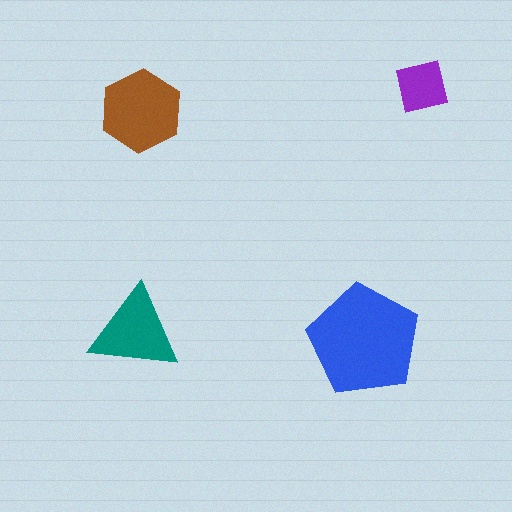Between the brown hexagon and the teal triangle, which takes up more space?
The brown hexagon.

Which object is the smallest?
The purple square.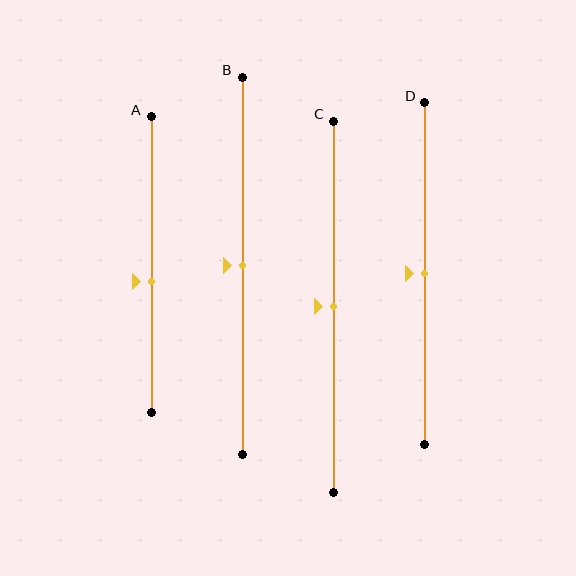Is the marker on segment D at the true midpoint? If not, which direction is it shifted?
Yes, the marker on segment D is at the true midpoint.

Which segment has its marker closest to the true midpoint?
Segment B has its marker closest to the true midpoint.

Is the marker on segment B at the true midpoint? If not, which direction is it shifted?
Yes, the marker on segment B is at the true midpoint.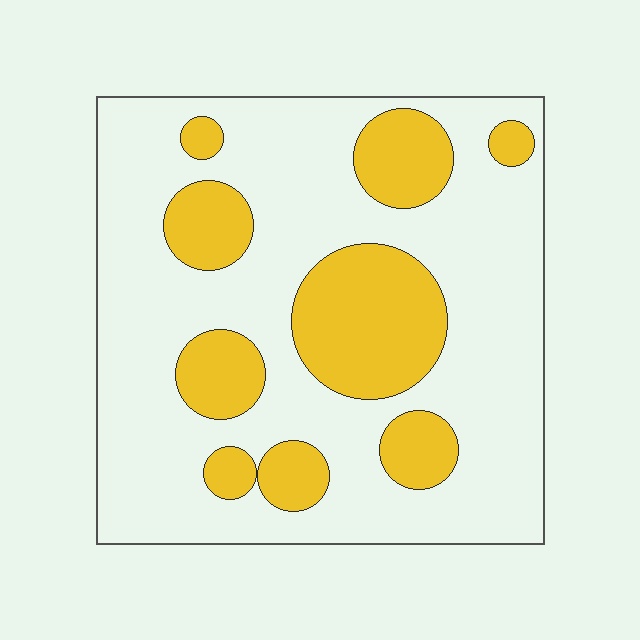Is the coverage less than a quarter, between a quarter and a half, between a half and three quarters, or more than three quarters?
Between a quarter and a half.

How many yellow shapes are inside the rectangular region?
9.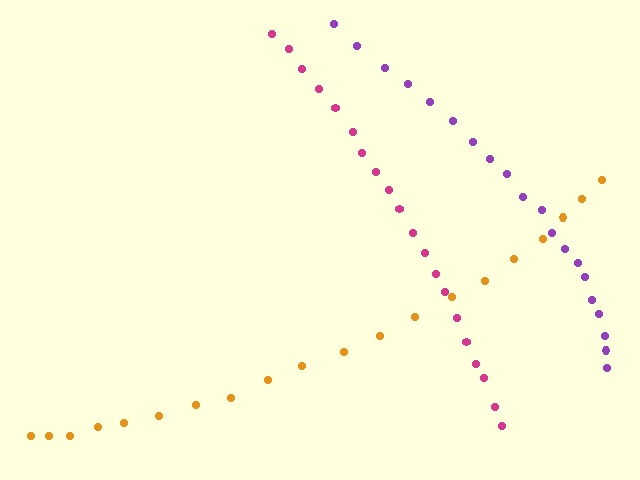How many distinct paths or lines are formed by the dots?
There are 3 distinct paths.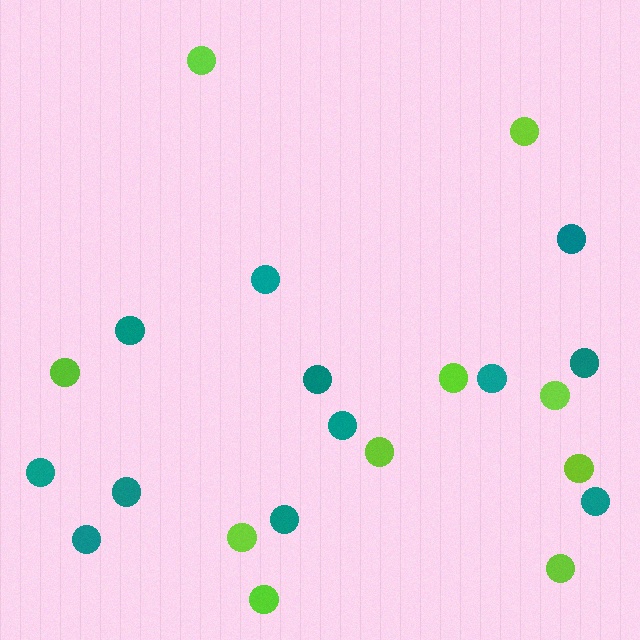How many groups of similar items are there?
There are 2 groups: one group of teal circles (12) and one group of lime circles (10).